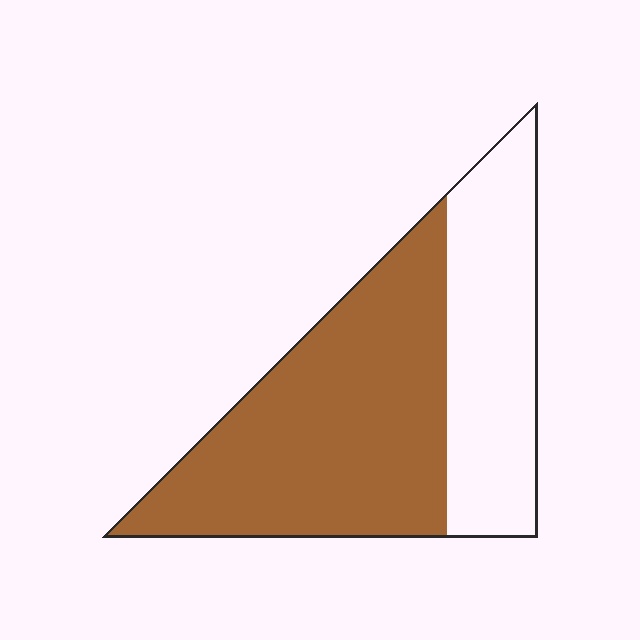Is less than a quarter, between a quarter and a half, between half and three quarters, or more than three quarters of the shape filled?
Between half and three quarters.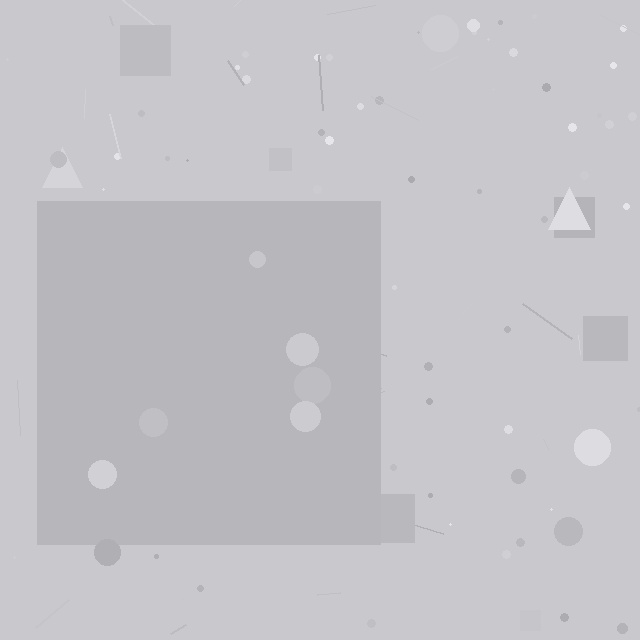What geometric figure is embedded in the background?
A square is embedded in the background.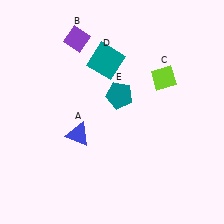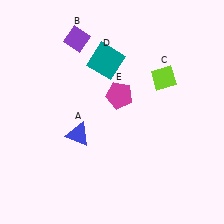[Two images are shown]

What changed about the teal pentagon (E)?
In Image 1, E is teal. In Image 2, it changed to magenta.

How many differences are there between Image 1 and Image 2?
There is 1 difference between the two images.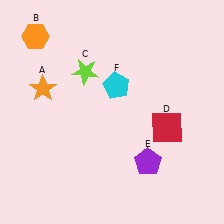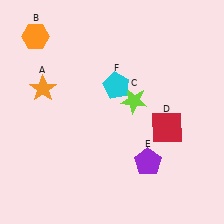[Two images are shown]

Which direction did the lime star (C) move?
The lime star (C) moved right.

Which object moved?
The lime star (C) moved right.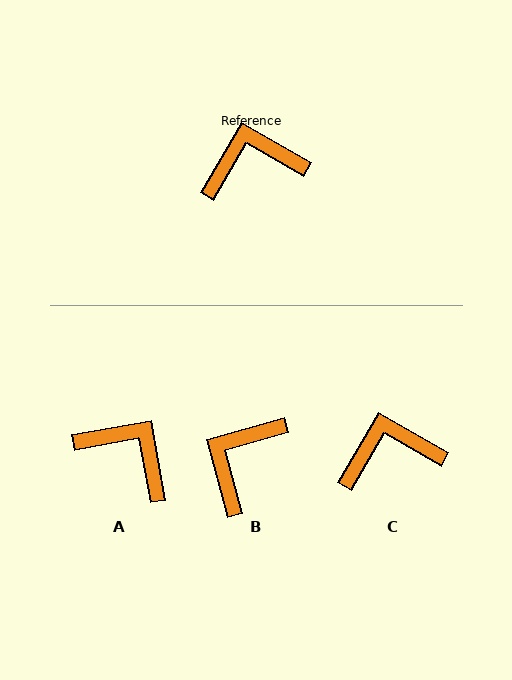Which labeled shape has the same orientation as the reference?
C.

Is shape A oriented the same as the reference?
No, it is off by about 50 degrees.